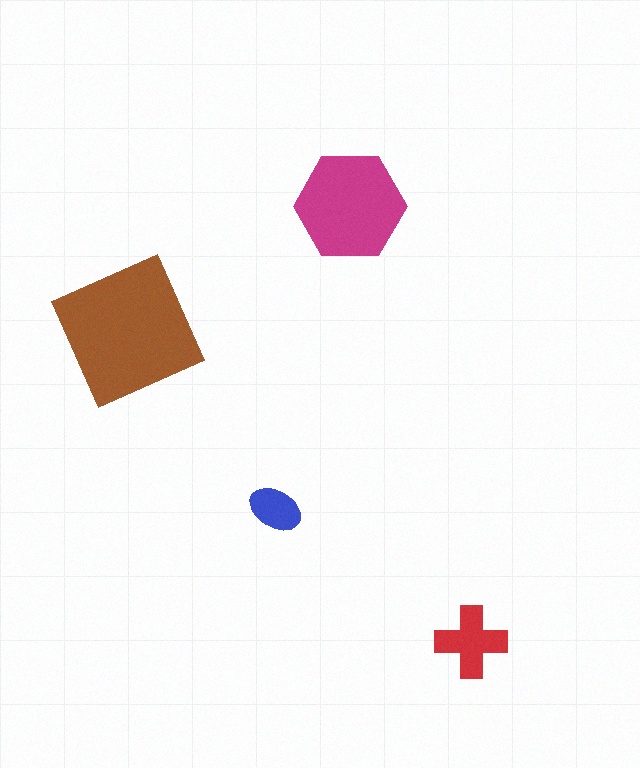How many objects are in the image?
There are 4 objects in the image.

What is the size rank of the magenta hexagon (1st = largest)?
2nd.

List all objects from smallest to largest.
The blue ellipse, the red cross, the magenta hexagon, the brown square.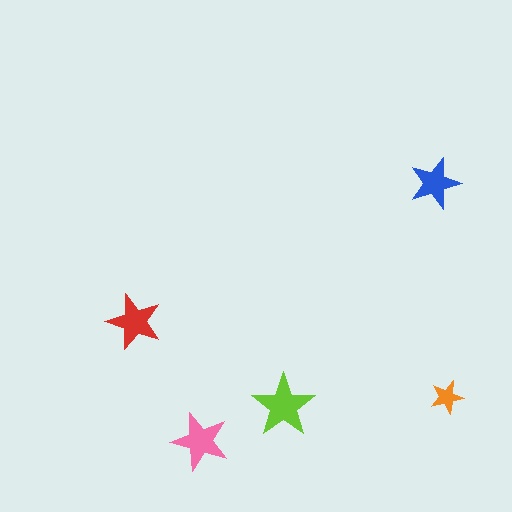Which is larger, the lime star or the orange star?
The lime one.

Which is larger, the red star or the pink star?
The pink one.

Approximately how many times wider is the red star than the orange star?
About 1.5 times wider.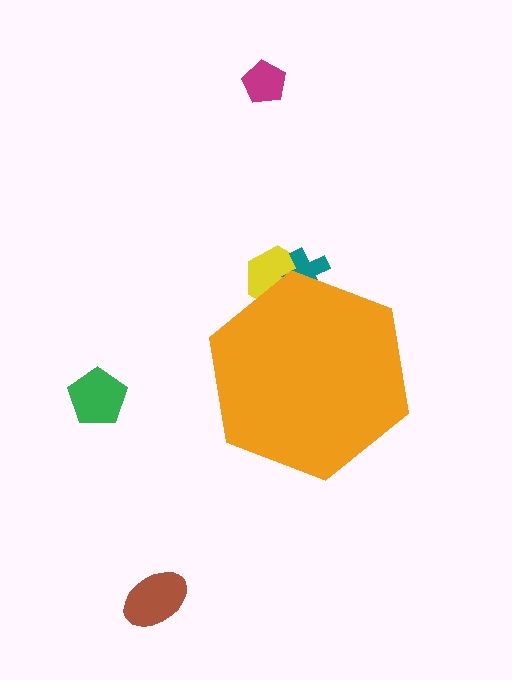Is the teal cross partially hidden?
Yes, the teal cross is partially hidden behind the orange hexagon.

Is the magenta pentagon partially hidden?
No, the magenta pentagon is fully visible.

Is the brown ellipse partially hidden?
No, the brown ellipse is fully visible.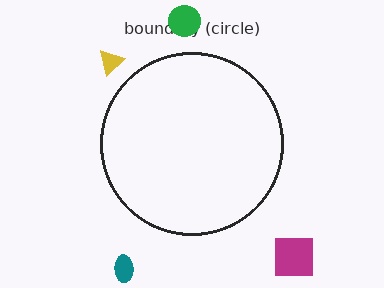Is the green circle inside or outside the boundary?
Outside.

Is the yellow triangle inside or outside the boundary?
Outside.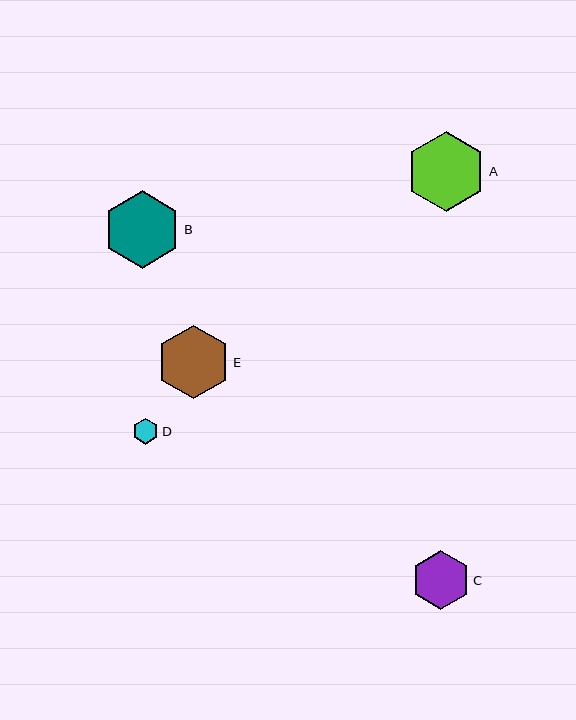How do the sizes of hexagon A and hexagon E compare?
Hexagon A and hexagon E are approximately the same size.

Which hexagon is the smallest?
Hexagon D is the smallest with a size of approximately 26 pixels.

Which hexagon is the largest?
Hexagon A is the largest with a size of approximately 79 pixels.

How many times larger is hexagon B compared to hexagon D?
Hexagon B is approximately 3.0 times the size of hexagon D.